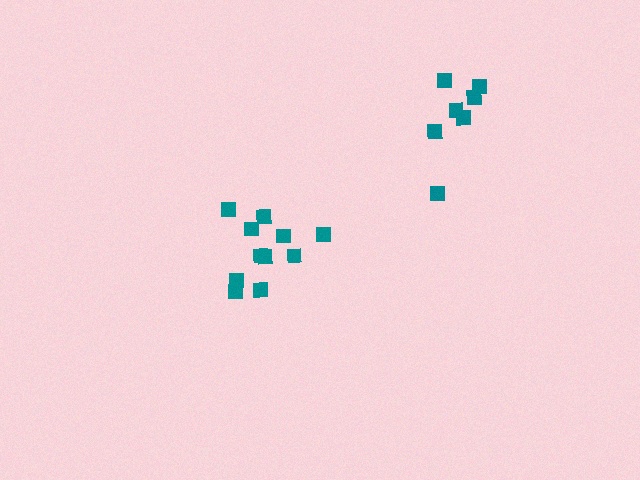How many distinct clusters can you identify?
There are 2 distinct clusters.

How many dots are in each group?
Group 1: 11 dots, Group 2: 7 dots (18 total).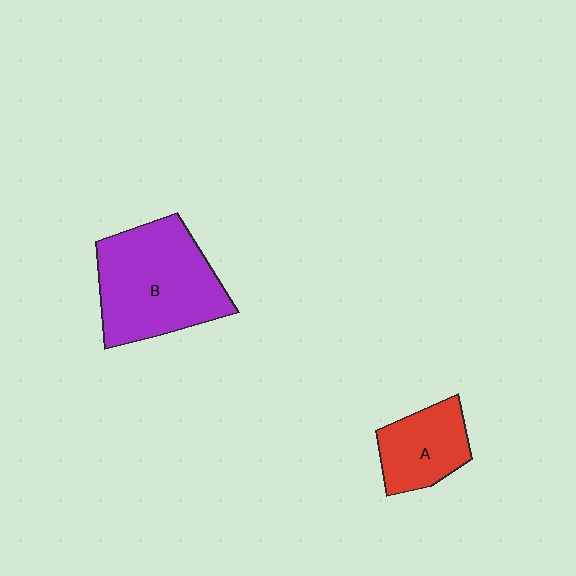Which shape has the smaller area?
Shape A (red).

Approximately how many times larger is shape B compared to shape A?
Approximately 1.9 times.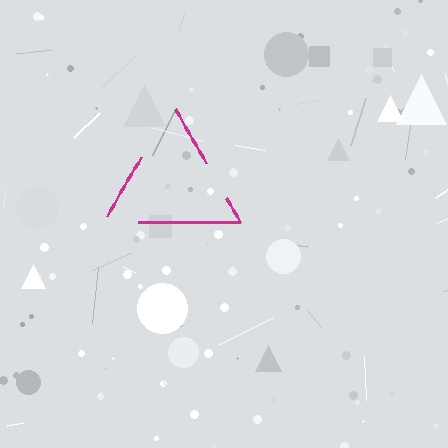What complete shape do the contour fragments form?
The contour fragments form a triangle.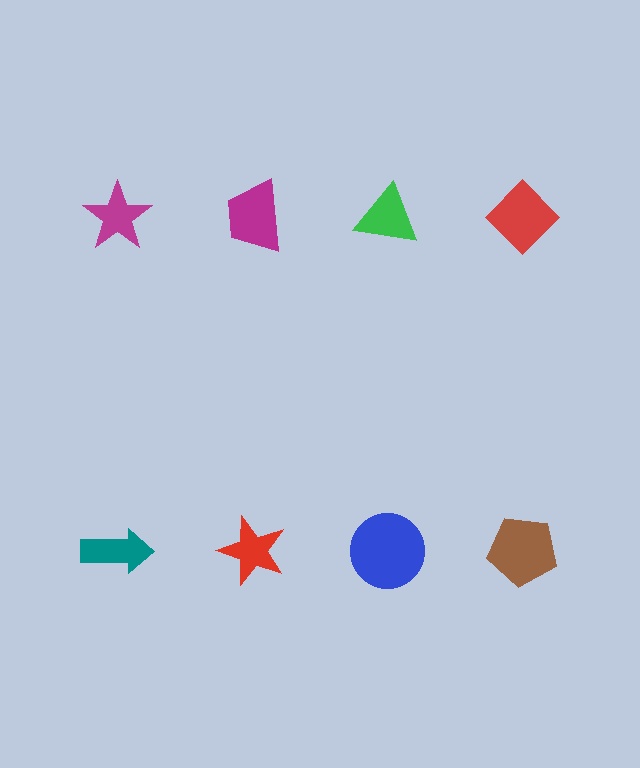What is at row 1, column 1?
A magenta star.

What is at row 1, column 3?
A green triangle.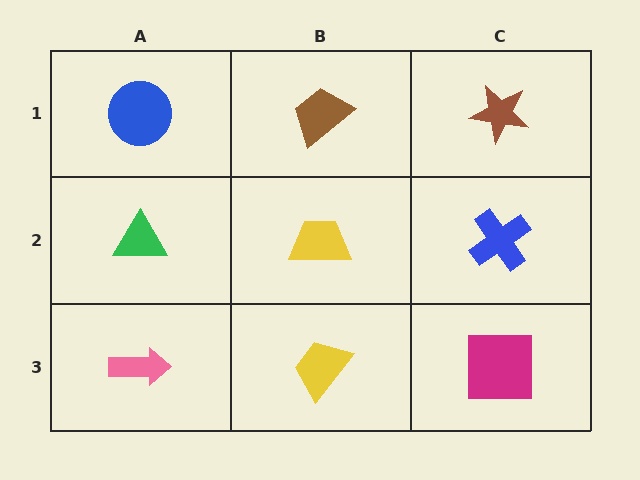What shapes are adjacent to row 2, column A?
A blue circle (row 1, column A), a pink arrow (row 3, column A), a yellow trapezoid (row 2, column B).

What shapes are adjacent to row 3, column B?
A yellow trapezoid (row 2, column B), a pink arrow (row 3, column A), a magenta square (row 3, column C).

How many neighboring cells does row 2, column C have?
3.